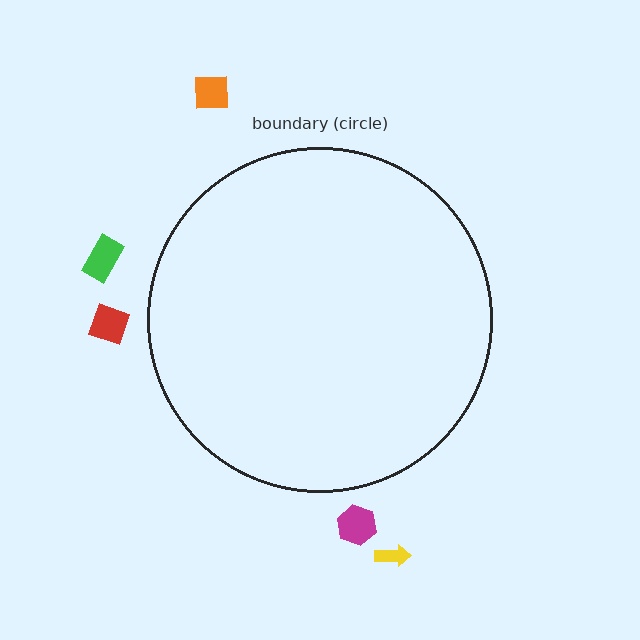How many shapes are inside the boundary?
0 inside, 5 outside.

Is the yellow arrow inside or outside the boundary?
Outside.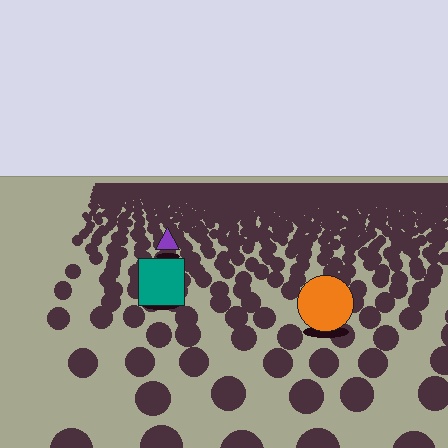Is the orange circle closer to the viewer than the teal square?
Yes. The orange circle is closer — you can tell from the texture gradient: the ground texture is coarser near it.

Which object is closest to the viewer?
The orange circle is closest. The texture marks near it are larger and more spread out.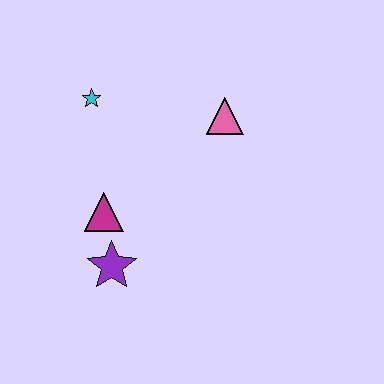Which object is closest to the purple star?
The magenta triangle is closest to the purple star.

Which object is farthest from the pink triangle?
The purple star is farthest from the pink triangle.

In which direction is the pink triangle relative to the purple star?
The pink triangle is above the purple star.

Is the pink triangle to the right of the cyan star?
Yes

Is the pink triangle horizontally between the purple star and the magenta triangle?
No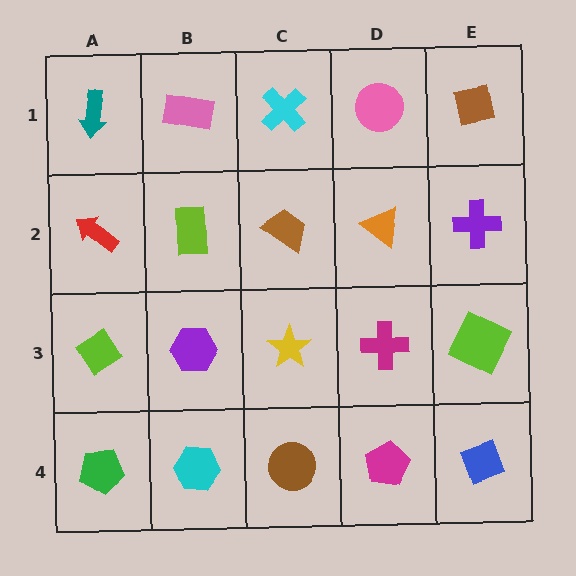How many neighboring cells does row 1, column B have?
3.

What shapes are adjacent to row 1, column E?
A purple cross (row 2, column E), a pink circle (row 1, column D).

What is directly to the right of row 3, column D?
A lime square.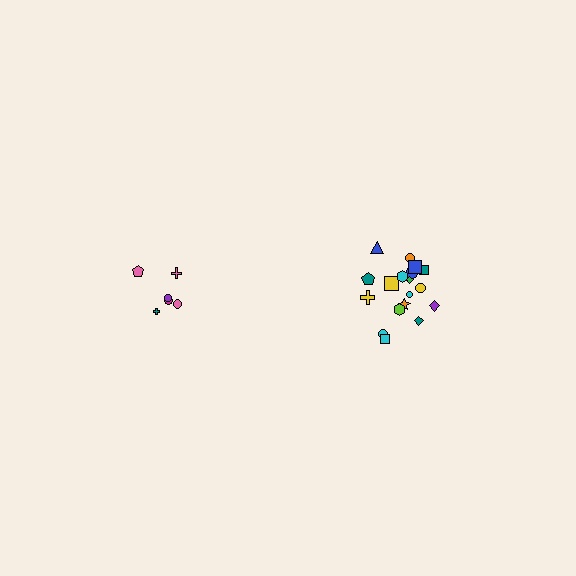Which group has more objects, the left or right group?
The right group.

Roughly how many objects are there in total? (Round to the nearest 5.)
Roughly 25 objects in total.